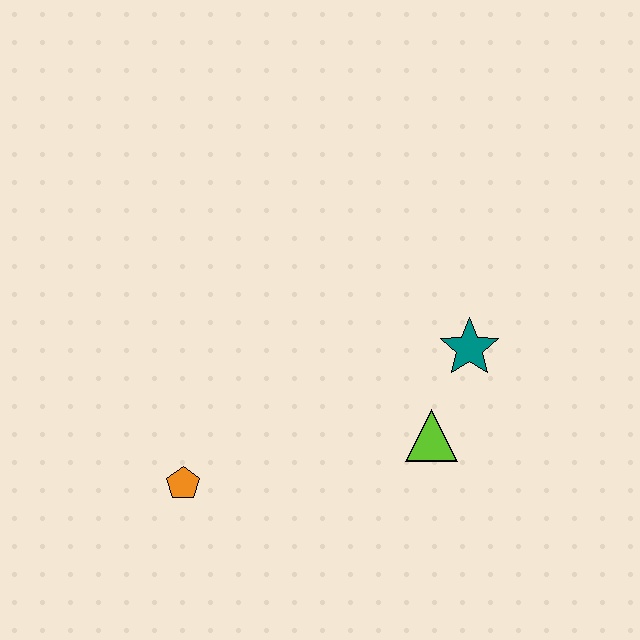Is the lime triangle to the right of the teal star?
No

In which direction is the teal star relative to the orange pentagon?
The teal star is to the right of the orange pentagon.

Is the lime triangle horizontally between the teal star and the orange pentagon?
Yes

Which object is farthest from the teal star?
The orange pentagon is farthest from the teal star.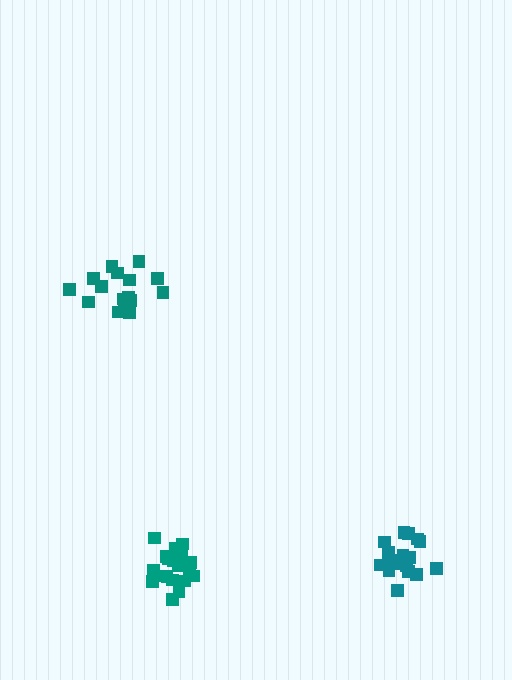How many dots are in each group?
Group 1: 18 dots, Group 2: 20 dots, Group 3: 19 dots (57 total).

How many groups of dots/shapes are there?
There are 3 groups.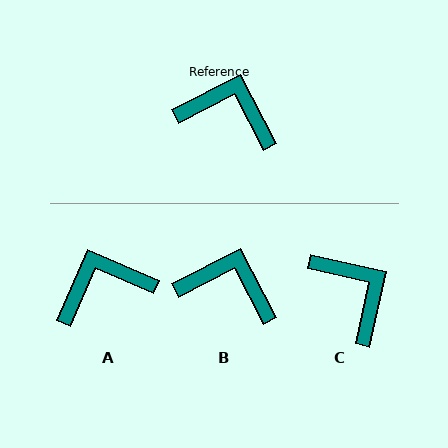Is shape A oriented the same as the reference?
No, it is off by about 39 degrees.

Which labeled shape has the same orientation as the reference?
B.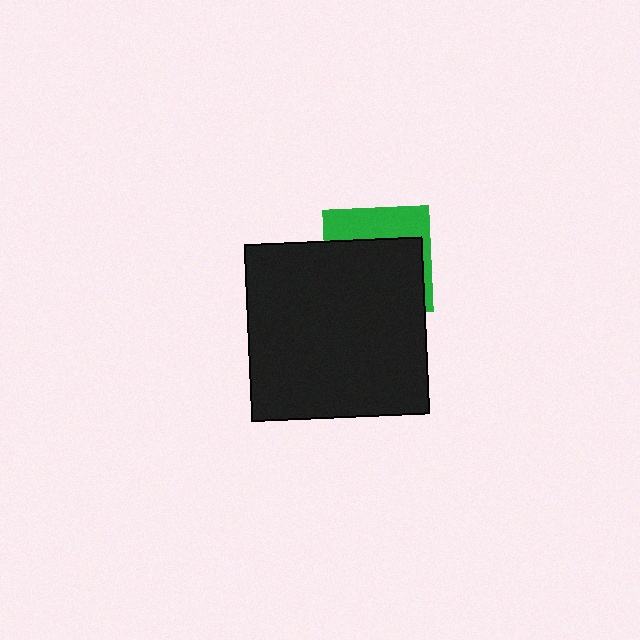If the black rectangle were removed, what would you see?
You would see the complete green square.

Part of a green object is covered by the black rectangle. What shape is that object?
It is a square.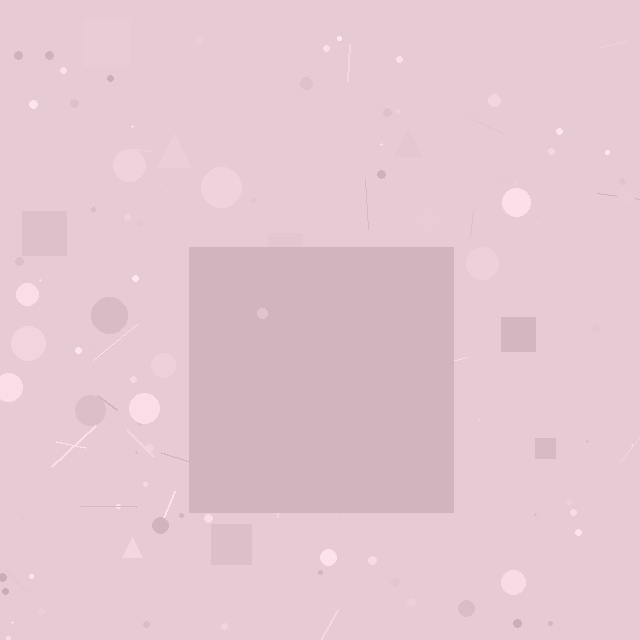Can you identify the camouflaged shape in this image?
The camouflaged shape is a square.